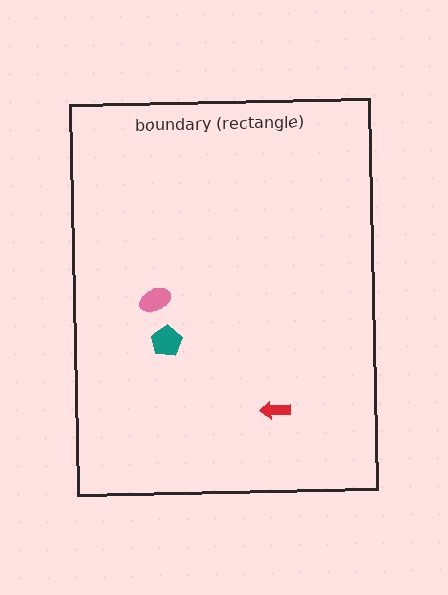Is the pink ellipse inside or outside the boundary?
Inside.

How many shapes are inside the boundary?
3 inside, 0 outside.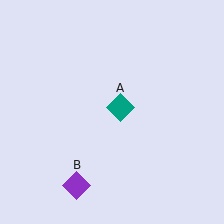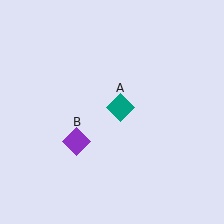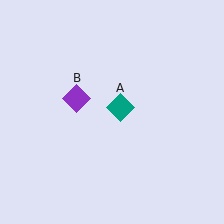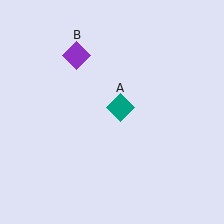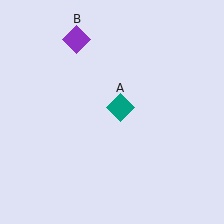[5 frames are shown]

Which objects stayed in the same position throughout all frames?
Teal diamond (object A) remained stationary.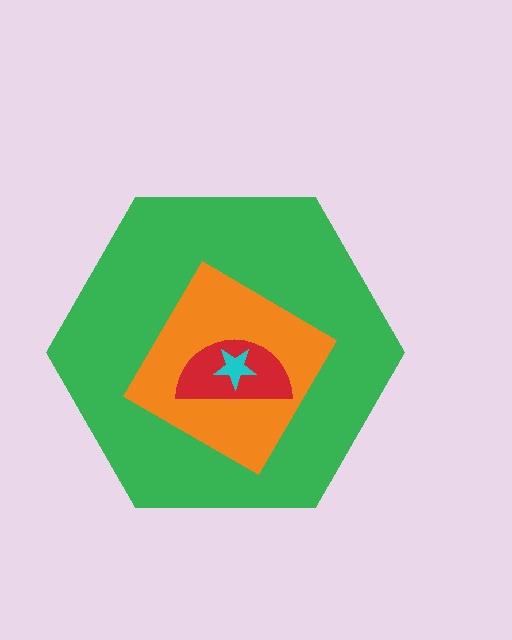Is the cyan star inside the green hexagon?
Yes.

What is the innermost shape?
The cyan star.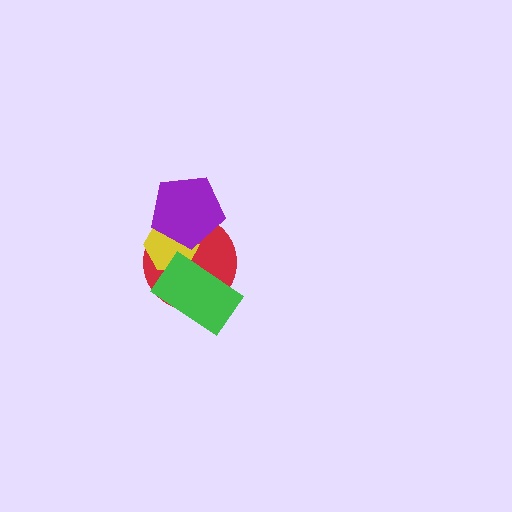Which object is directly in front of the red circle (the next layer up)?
The yellow hexagon is directly in front of the red circle.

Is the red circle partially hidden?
Yes, it is partially covered by another shape.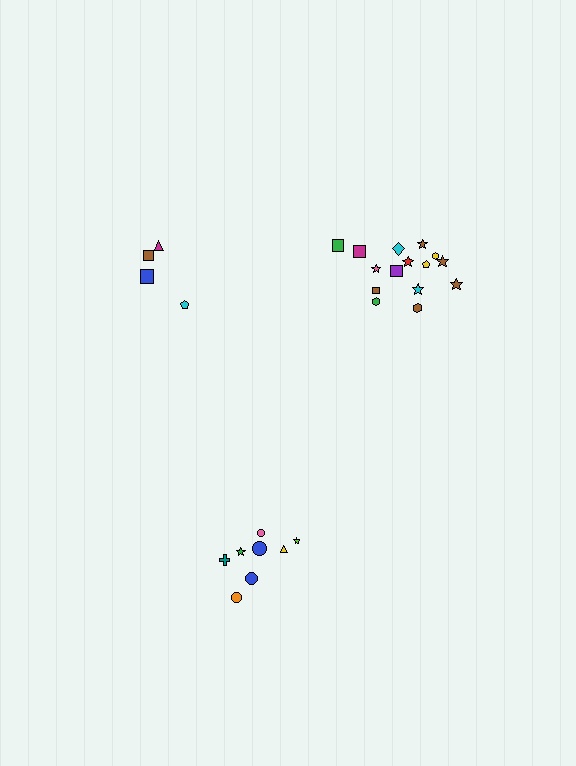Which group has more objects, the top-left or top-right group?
The top-right group.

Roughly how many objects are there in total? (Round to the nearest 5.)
Roughly 25 objects in total.